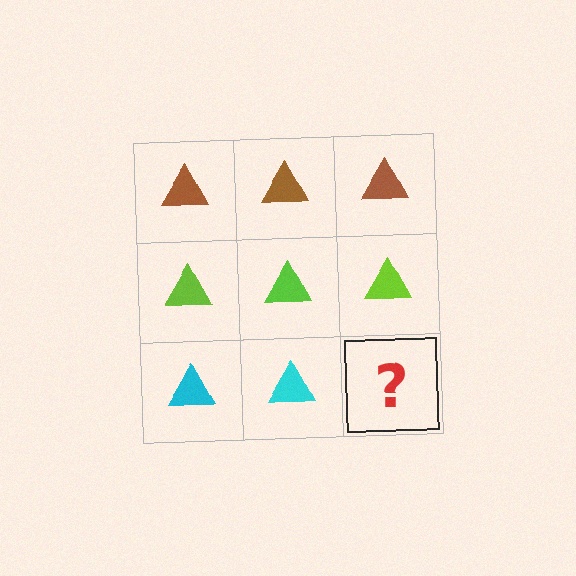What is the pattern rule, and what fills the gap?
The rule is that each row has a consistent color. The gap should be filled with a cyan triangle.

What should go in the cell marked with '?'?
The missing cell should contain a cyan triangle.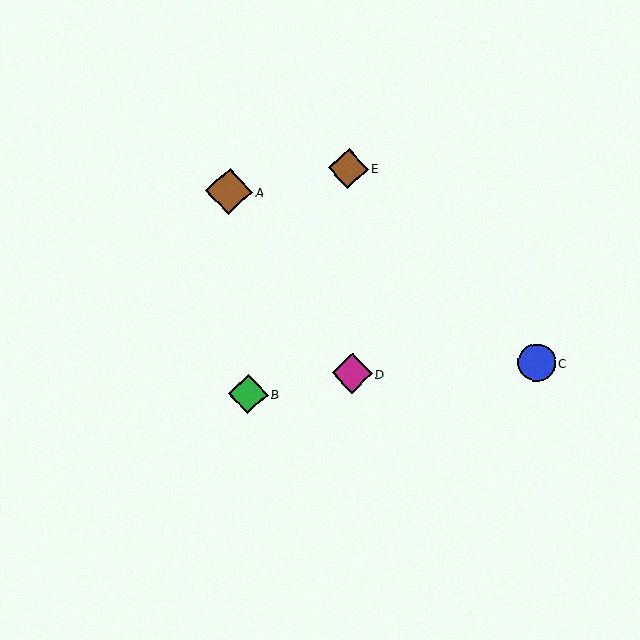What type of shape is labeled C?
Shape C is a blue circle.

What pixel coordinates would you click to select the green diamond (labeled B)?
Click at (248, 394) to select the green diamond B.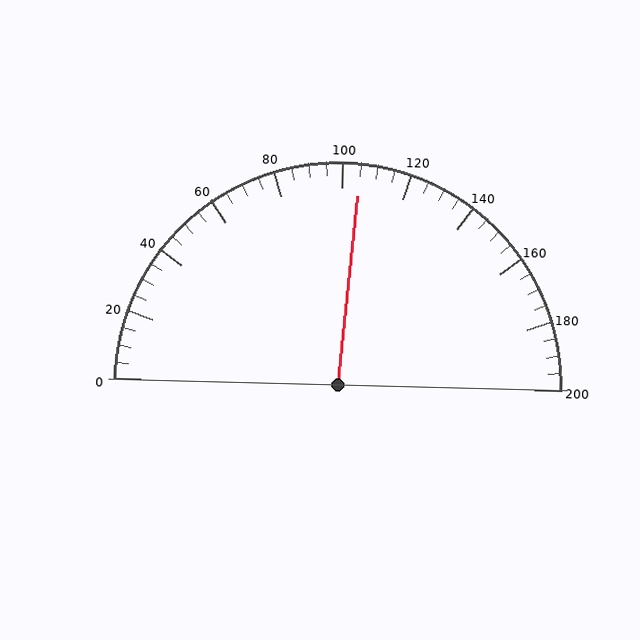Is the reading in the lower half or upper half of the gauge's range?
The reading is in the upper half of the range (0 to 200).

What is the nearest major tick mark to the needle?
The nearest major tick mark is 100.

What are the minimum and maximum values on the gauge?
The gauge ranges from 0 to 200.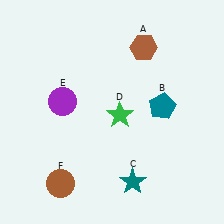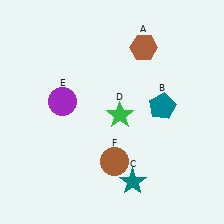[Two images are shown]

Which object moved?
The brown circle (F) moved right.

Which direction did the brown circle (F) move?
The brown circle (F) moved right.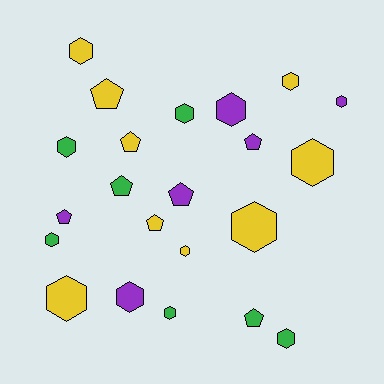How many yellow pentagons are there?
There are 3 yellow pentagons.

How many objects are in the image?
There are 22 objects.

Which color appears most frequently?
Yellow, with 9 objects.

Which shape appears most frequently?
Hexagon, with 14 objects.